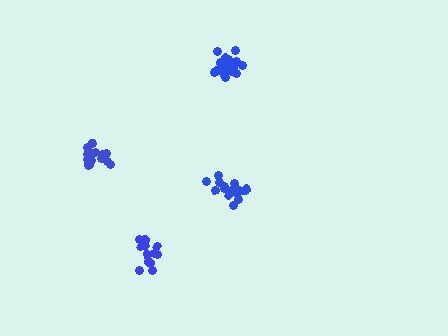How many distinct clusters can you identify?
There are 4 distinct clusters.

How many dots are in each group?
Group 1: 14 dots, Group 2: 18 dots, Group 3: 17 dots, Group 4: 18 dots (67 total).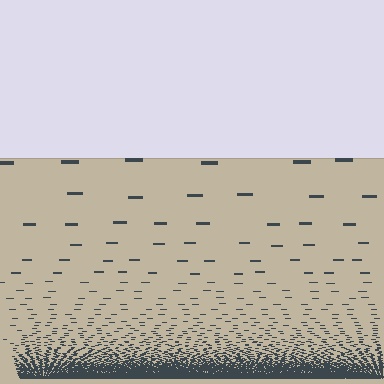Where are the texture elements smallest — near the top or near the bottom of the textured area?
Near the bottom.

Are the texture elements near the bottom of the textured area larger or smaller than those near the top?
Smaller. The gradient is inverted — elements near the bottom are smaller and denser.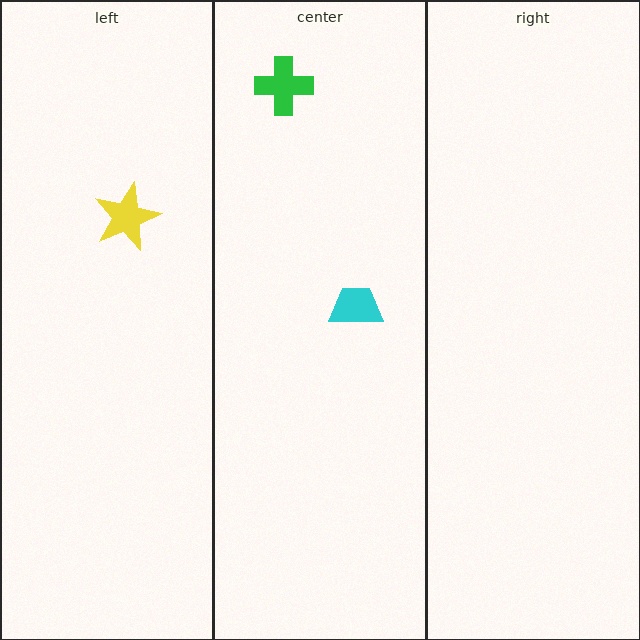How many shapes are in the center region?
2.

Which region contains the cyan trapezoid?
The center region.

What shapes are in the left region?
The yellow star.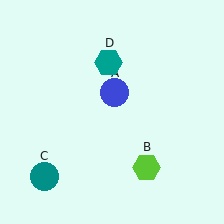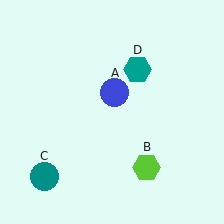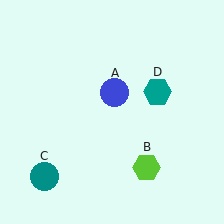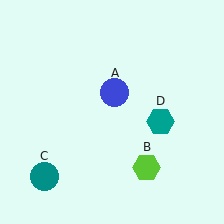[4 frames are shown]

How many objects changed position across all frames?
1 object changed position: teal hexagon (object D).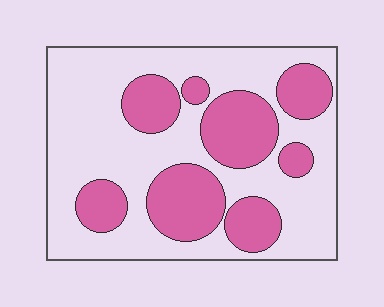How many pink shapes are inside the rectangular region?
8.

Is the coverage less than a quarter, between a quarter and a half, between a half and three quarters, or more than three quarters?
Between a quarter and a half.